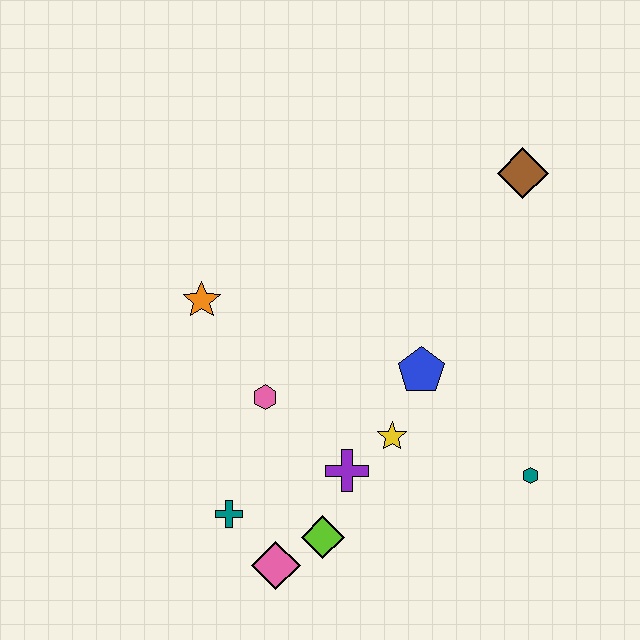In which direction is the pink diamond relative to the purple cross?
The pink diamond is below the purple cross.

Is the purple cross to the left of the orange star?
No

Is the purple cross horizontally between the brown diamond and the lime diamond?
Yes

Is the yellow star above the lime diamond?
Yes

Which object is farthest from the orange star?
The teal hexagon is farthest from the orange star.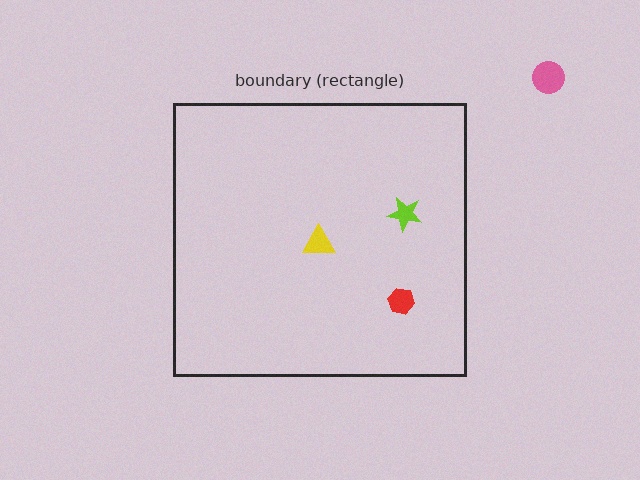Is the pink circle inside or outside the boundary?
Outside.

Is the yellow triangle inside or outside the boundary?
Inside.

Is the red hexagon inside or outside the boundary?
Inside.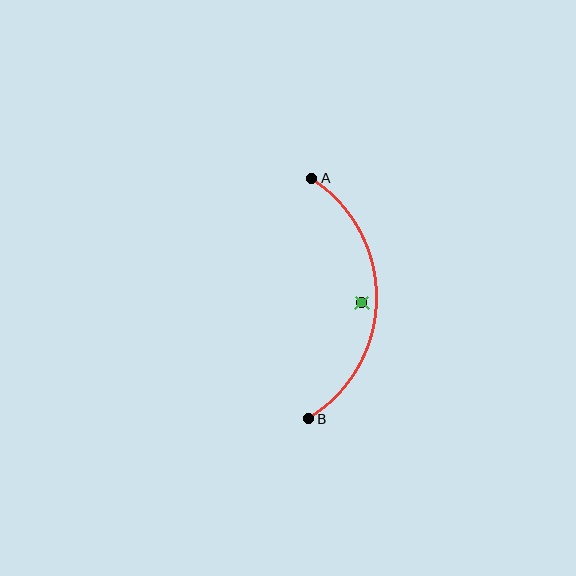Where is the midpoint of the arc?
The arc midpoint is the point on the curve farthest from the straight line joining A and B. It sits to the right of that line.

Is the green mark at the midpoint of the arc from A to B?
No — the green mark does not lie on the arc at all. It sits slightly inside the curve.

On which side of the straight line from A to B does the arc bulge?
The arc bulges to the right of the straight line connecting A and B.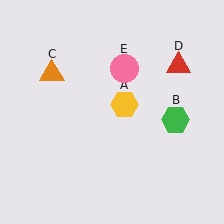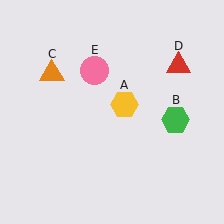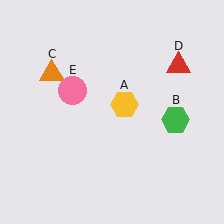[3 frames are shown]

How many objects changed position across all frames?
1 object changed position: pink circle (object E).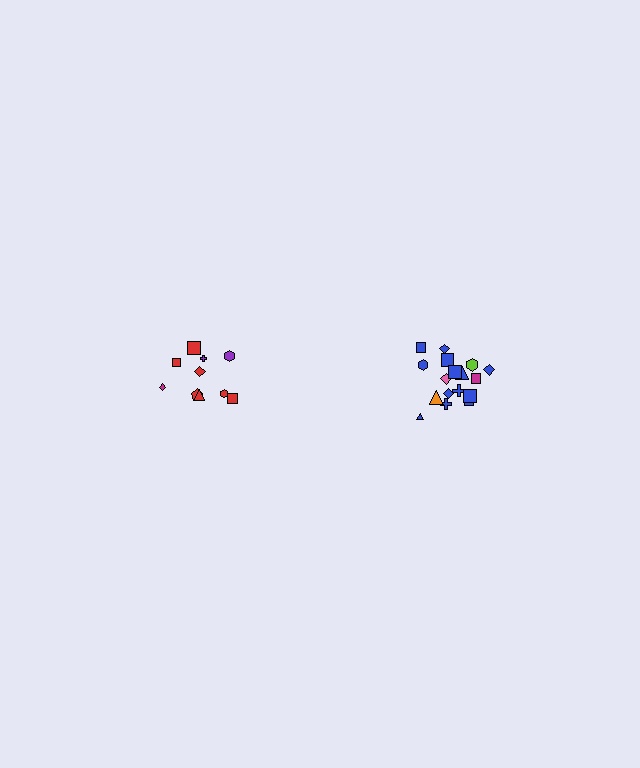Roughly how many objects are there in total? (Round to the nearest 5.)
Roughly 30 objects in total.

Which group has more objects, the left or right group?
The right group.